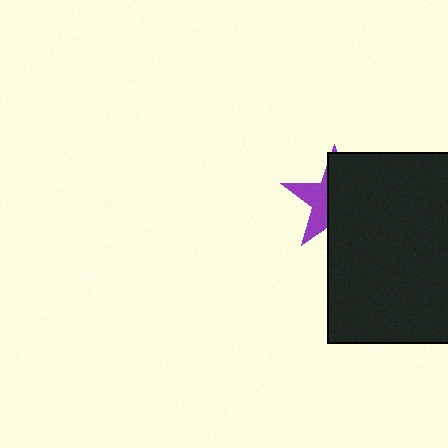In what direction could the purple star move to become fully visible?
The purple star could move left. That would shift it out from behind the black rectangle entirely.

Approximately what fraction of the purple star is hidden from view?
Roughly 62% of the purple star is hidden behind the black rectangle.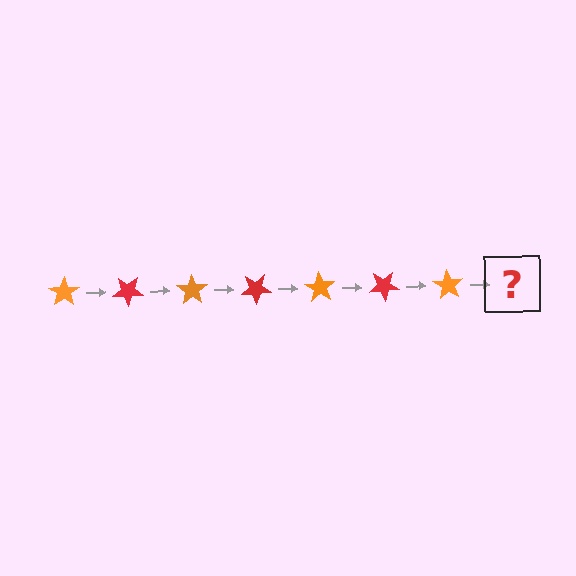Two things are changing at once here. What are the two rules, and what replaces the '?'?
The two rules are that it rotates 35 degrees each step and the color cycles through orange and red. The '?' should be a red star, rotated 245 degrees from the start.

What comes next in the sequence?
The next element should be a red star, rotated 245 degrees from the start.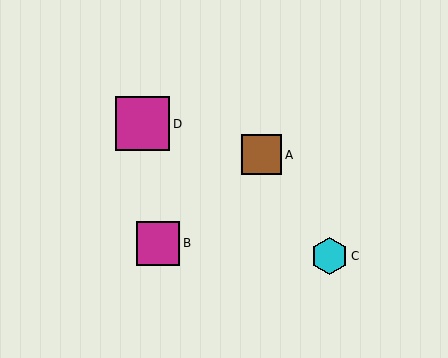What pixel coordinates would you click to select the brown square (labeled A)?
Click at (262, 155) to select the brown square A.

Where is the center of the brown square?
The center of the brown square is at (262, 155).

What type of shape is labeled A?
Shape A is a brown square.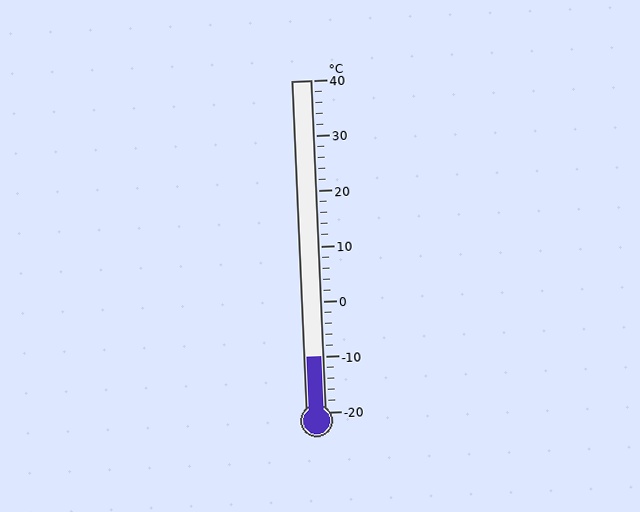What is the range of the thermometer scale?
The thermometer scale ranges from -20°C to 40°C.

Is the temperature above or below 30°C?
The temperature is below 30°C.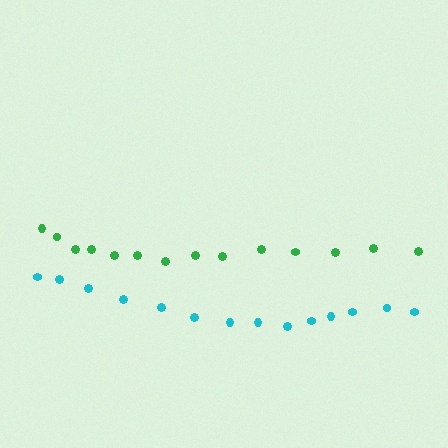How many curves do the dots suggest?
There are 2 distinct paths.